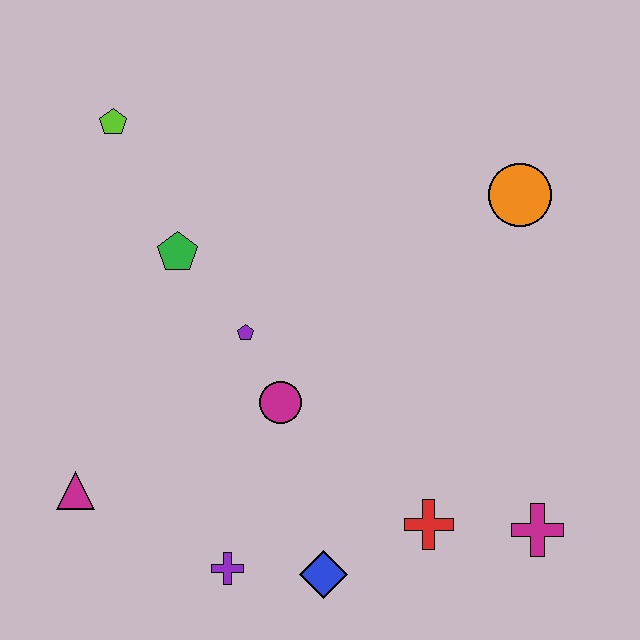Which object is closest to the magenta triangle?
The purple cross is closest to the magenta triangle.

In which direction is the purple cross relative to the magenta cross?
The purple cross is to the left of the magenta cross.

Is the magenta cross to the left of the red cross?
No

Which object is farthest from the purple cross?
The orange circle is farthest from the purple cross.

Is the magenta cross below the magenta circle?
Yes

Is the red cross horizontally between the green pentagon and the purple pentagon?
No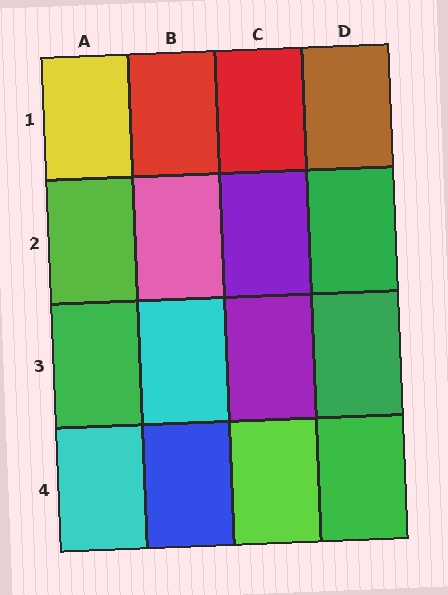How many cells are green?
4 cells are green.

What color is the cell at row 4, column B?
Blue.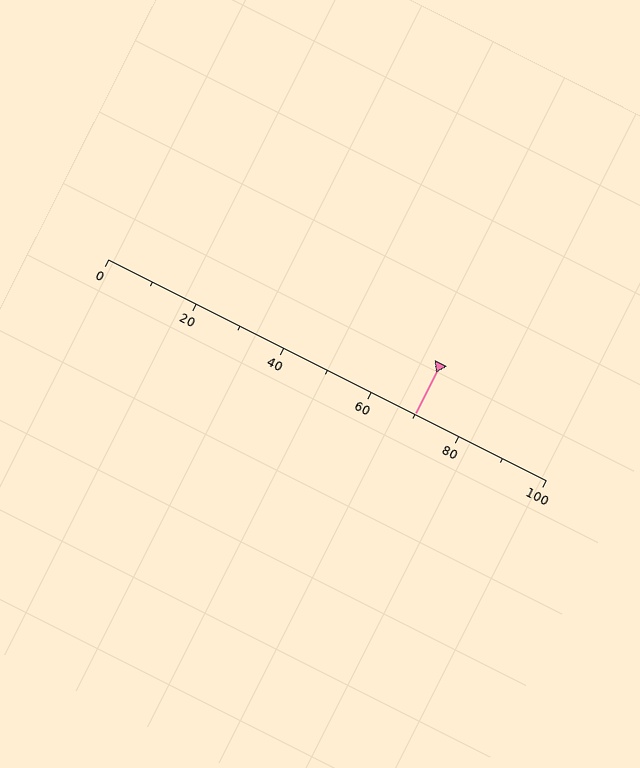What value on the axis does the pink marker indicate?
The marker indicates approximately 70.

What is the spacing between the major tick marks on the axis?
The major ticks are spaced 20 apart.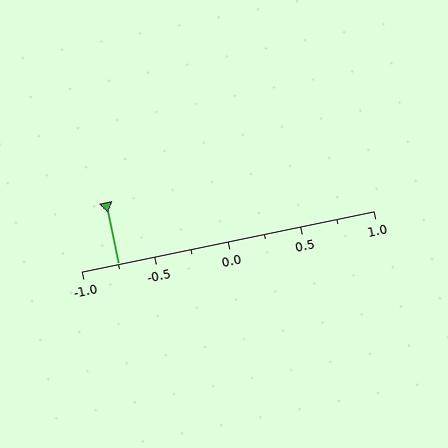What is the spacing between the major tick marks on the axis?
The major ticks are spaced 0.5 apart.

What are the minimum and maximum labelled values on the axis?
The axis runs from -1.0 to 1.0.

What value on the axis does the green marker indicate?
The marker indicates approximately -0.75.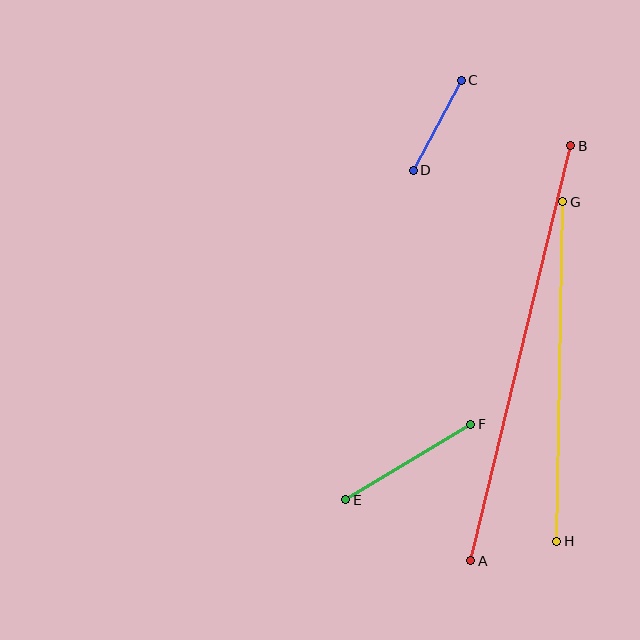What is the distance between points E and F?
The distance is approximately 146 pixels.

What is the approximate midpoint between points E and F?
The midpoint is at approximately (408, 462) pixels.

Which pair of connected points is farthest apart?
Points A and B are farthest apart.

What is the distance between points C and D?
The distance is approximately 102 pixels.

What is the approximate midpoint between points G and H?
The midpoint is at approximately (560, 371) pixels.